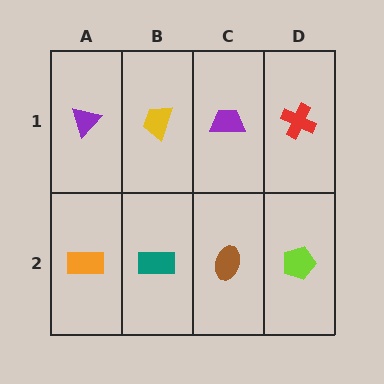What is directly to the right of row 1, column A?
A yellow trapezoid.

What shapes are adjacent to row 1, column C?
A brown ellipse (row 2, column C), a yellow trapezoid (row 1, column B), a red cross (row 1, column D).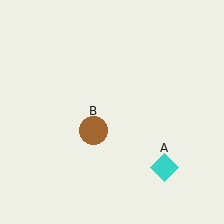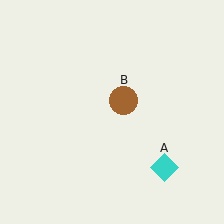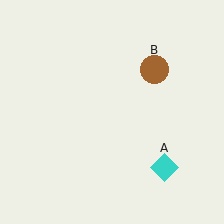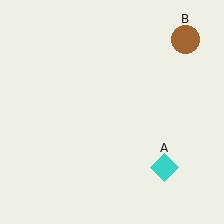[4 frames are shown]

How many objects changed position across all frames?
1 object changed position: brown circle (object B).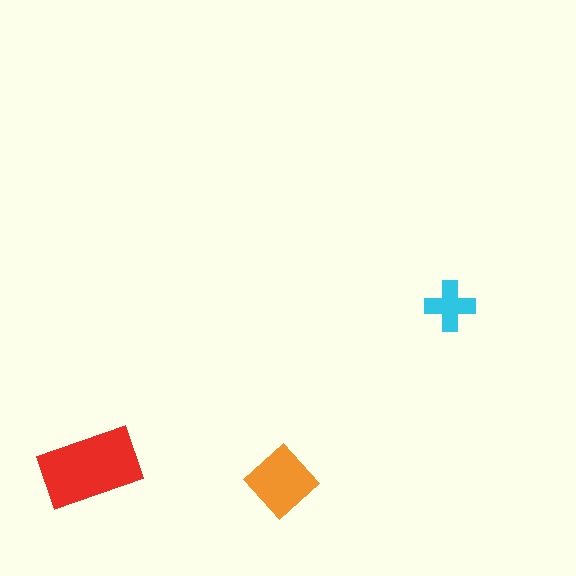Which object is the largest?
The red rectangle.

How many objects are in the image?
There are 3 objects in the image.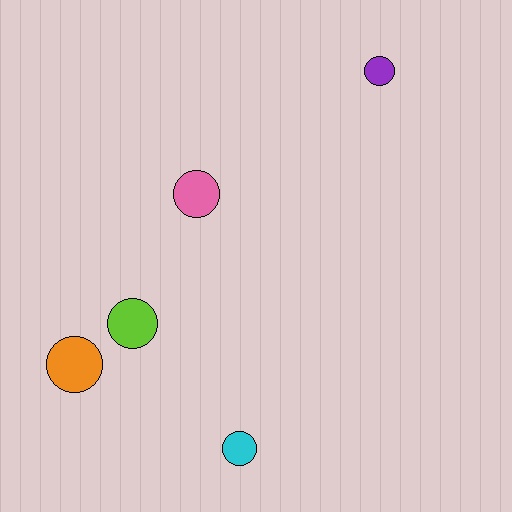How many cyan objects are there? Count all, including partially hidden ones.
There is 1 cyan object.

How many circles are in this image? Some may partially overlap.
There are 5 circles.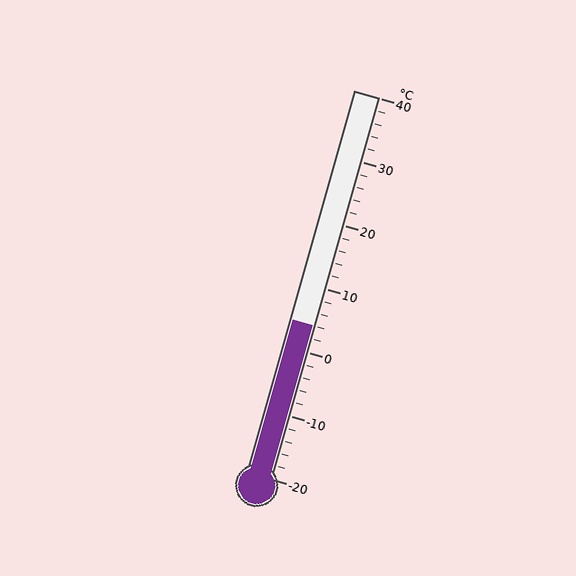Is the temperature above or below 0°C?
The temperature is above 0°C.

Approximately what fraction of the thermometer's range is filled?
The thermometer is filled to approximately 40% of its range.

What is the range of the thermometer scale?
The thermometer scale ranges from -20°C to 40°C.